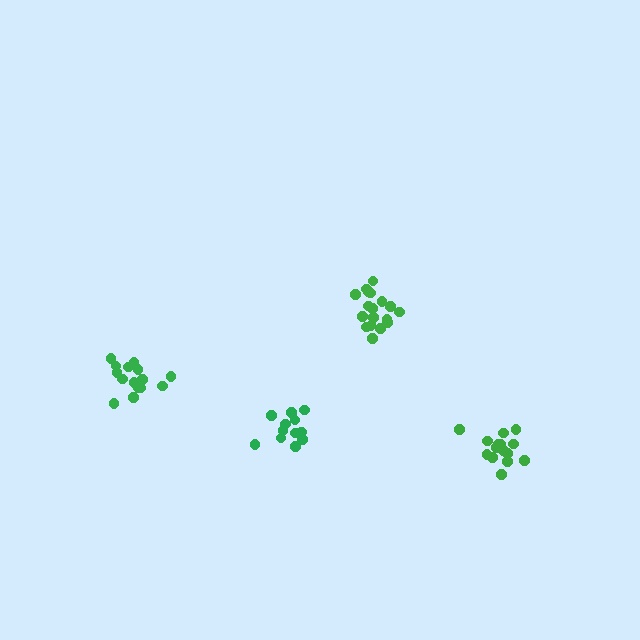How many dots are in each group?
Group 1: 15 dots, Group 2: 15 dots, Group 3: 13 dots, Group 4: 18 dots (61 total).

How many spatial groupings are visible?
There are 4 spatial groupings.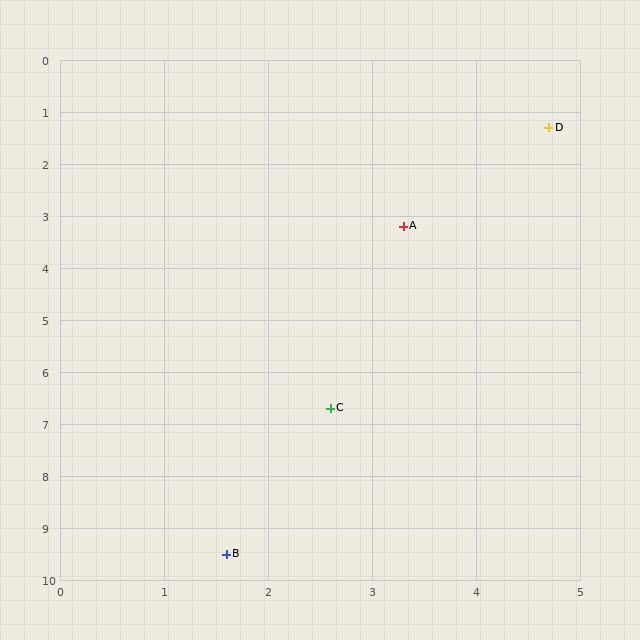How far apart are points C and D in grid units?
Points C and D are about 5.8 grid units apart.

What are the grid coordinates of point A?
Point A is at approximately (3.3, 3.2).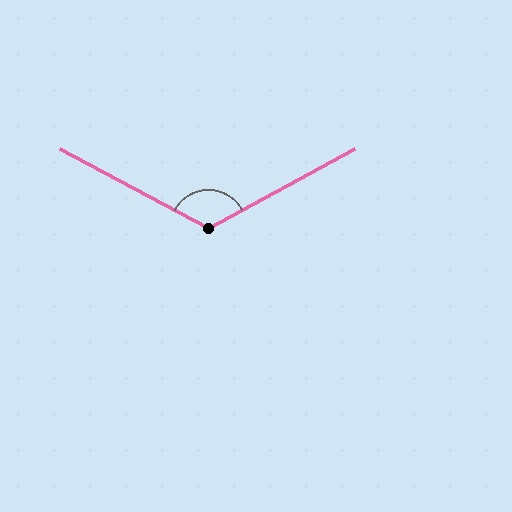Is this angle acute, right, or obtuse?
It is obtuse.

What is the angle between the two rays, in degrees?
Approximately 123 degrees.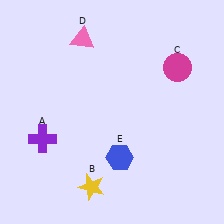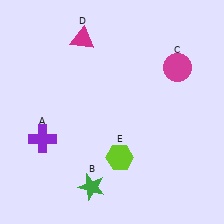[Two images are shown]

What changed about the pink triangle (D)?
In Image 1, D is pink. In Image 2, it changed to magenta.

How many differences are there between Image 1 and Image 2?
There are 3 differences between the two images.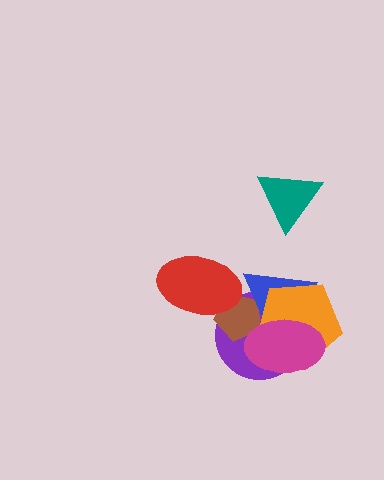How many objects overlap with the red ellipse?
2 objects overlap with the red ellipse.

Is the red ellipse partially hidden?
No, no other shape covers it.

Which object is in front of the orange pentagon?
The magenta ellipse is in front of the orange pentagon.